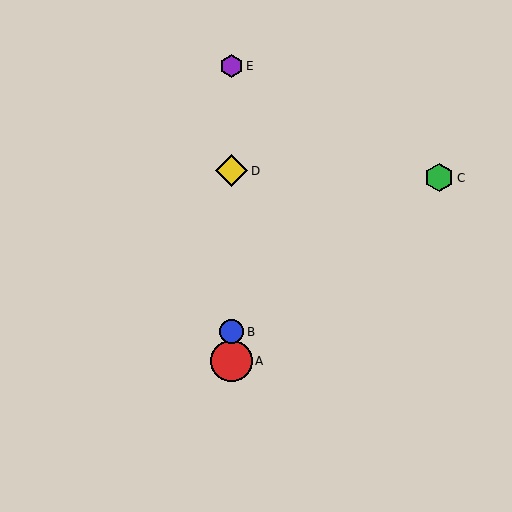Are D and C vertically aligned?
No, D is at x≈232 and C is at x≈439.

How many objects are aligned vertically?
4 objects (A, B, D, E) are aligned vertically.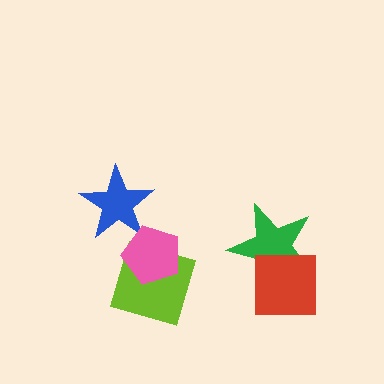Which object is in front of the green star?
The red square is in front of the green star.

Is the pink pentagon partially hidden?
No, no other shape covers it.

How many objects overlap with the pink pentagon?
2 objects overlap with the pink pentagon.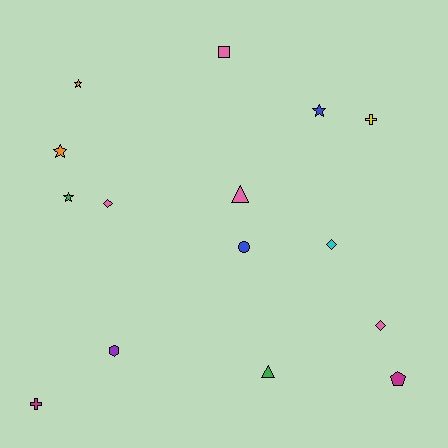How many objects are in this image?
There are 15 objects.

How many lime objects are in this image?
There are no lime objects.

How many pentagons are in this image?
There is 1 pentagon.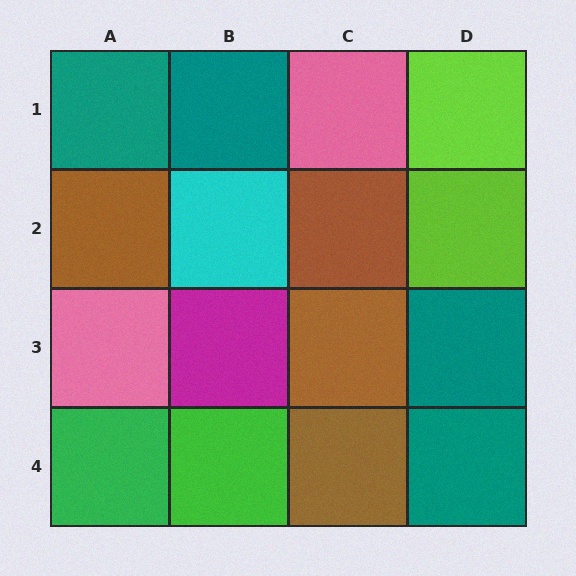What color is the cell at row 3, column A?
Pink.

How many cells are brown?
4 cells are brown.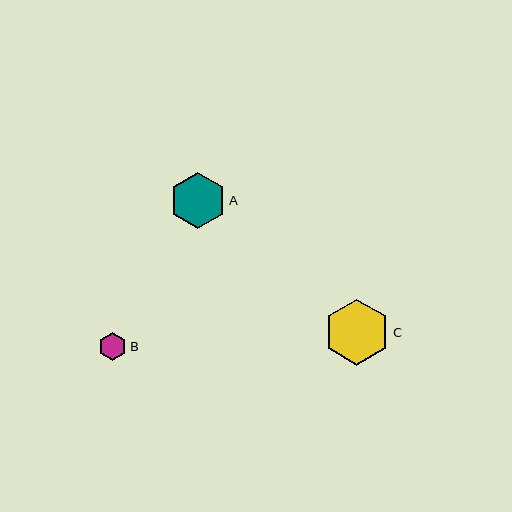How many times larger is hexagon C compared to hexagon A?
Hexagon C is approximately 1.2 times the size of hexagon A.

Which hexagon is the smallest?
Hexagon B is the smallest with a size of approximately 29 pixels.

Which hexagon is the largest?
Hexagon C is the largest with a size of approximately 66 pixels.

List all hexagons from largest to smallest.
From largest to smallest: C, A, B.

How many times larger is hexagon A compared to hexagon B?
Hexagon A is approximately 2.0 times the size of hexagon B.